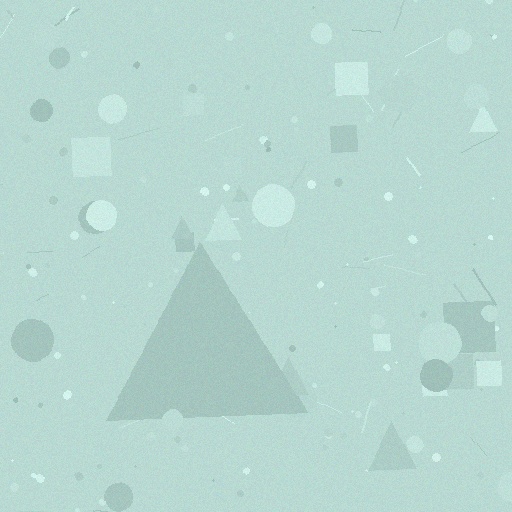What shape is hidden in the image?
A triangle is hidden in the image.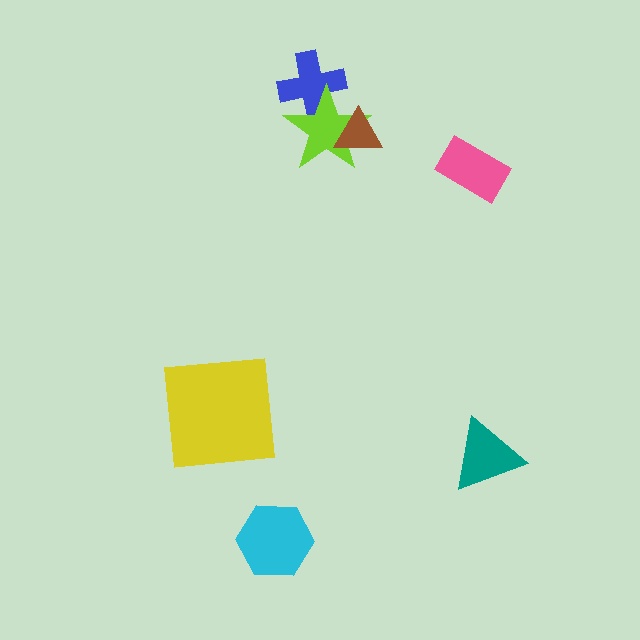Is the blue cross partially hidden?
Yes, it is partially covered by another shape.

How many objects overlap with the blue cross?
1 object overlaps with the blue cross.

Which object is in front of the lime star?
The brown triangle is in front of the lime star.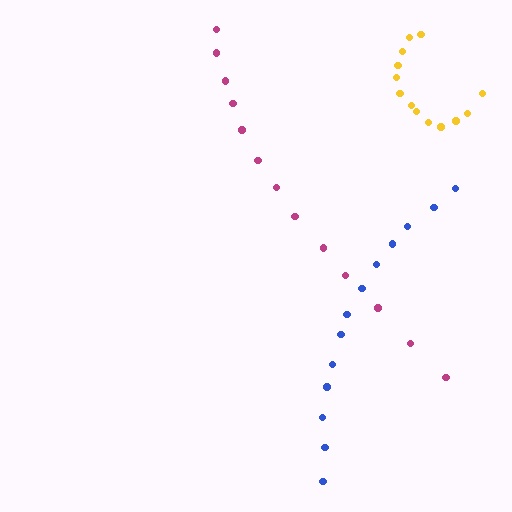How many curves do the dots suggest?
There are 3 distinct paths.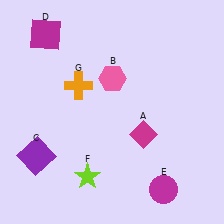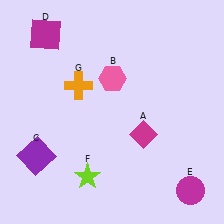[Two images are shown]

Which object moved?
The magenta circle (E) moved right.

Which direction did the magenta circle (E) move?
The magenta circle (E) moved right.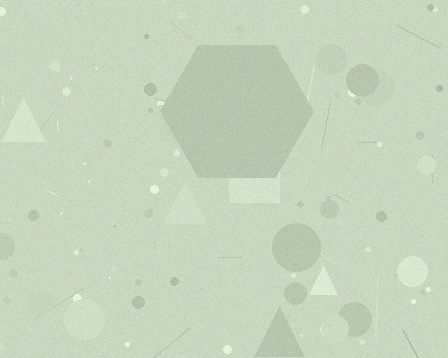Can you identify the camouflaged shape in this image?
The camouflaged shape is a hexagon.